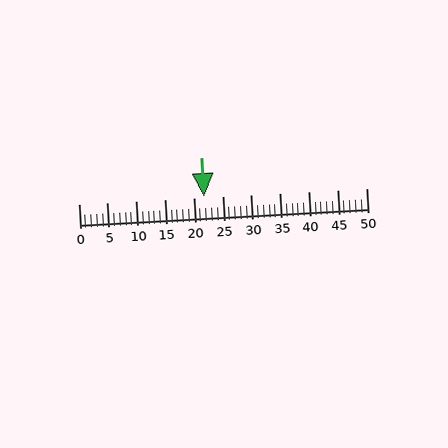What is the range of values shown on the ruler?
The ruler shows values from 0 to 50.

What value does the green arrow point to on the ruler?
The green arrow points to approximately 22.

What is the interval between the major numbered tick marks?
The major tick marks are spaced 5 units apart.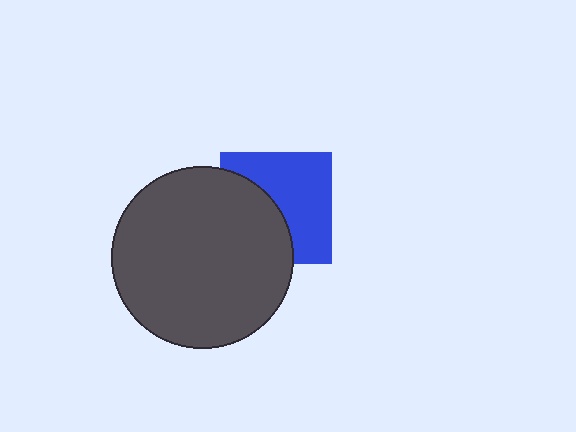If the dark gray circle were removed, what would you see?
You would see the complete blue square.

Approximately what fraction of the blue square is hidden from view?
Roughly 44% of the blue square is hidden behind the dark gray circle.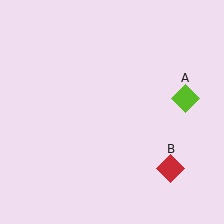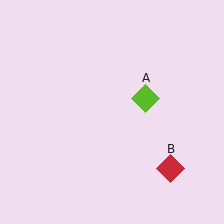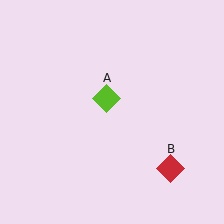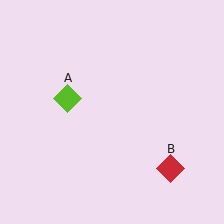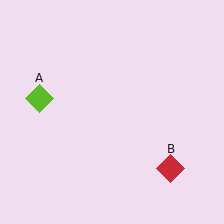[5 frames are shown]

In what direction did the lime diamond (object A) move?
The lime diamond (object A) moved left.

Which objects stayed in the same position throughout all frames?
Red diamond (object B) remained stationary.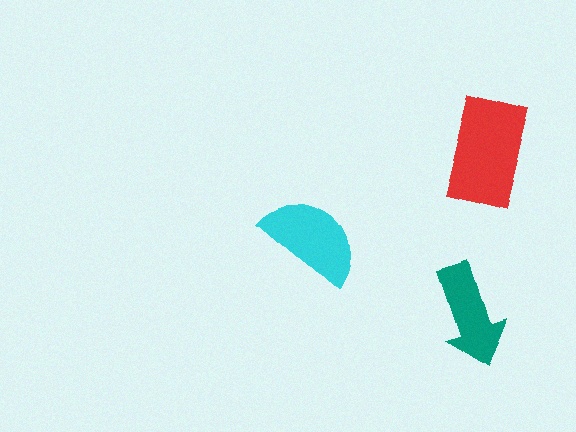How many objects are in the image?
There are 3 objects in the image.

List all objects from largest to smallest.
The red rectangle, the cyan semicircle, the teal arrow.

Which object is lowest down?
The teal arrow is bottommost.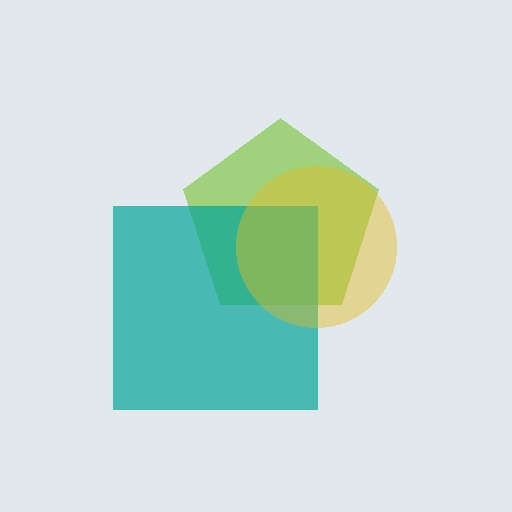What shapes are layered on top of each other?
The layered shapes are: a lime pentagon, a teal square, a yellow circle.